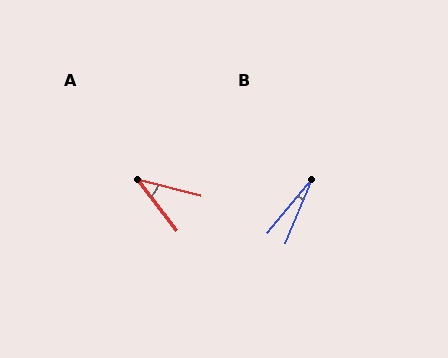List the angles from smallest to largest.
B (17°), A (38°).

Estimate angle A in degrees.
Approximately 38 degrees.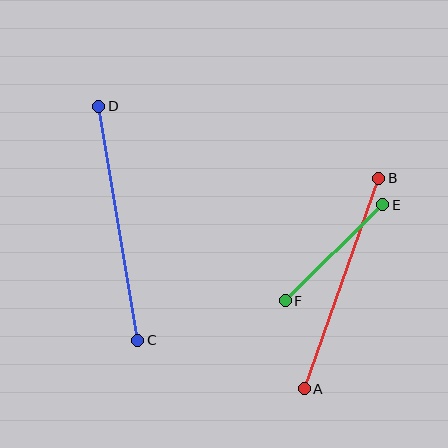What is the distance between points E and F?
The distance is approximately 137 pixels.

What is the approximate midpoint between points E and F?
The midpoint is at approximately (334, 253) pixels.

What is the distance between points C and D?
The distance is approximately 237 pixels.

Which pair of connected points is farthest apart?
Points C and D are farthest apart.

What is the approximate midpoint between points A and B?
The midpoint is at approximately (342, 284) pixels.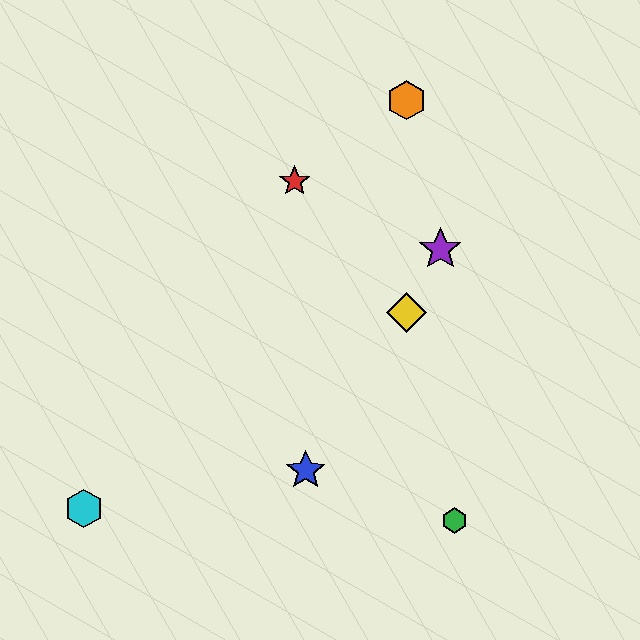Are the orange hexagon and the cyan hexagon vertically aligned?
No, the orange hexagon is at x≈406 and the cyan hexagon is at x≈84.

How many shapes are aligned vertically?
2 shapes (the yellow diamond, the orange hexagon) are aligned vertically.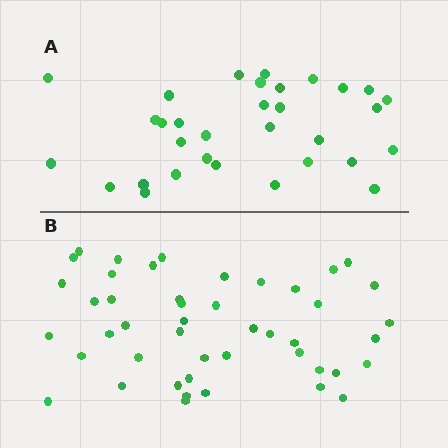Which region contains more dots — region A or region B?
Region B (the bottom region) has more dots.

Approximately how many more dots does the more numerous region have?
Region B has approximately 15 more dots than region A.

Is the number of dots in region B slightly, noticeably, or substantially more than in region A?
Region B has noticeably more, but not dramatically so. The ratio is roughly 1.4 to 1.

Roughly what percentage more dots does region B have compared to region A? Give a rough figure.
About 45% more.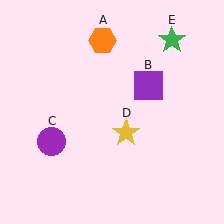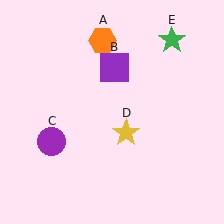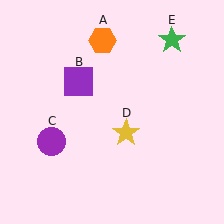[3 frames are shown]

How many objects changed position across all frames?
1 object changed position: purple square (object B).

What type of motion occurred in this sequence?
The purple square (object B) rotated counterclockwise around the center of the scene.